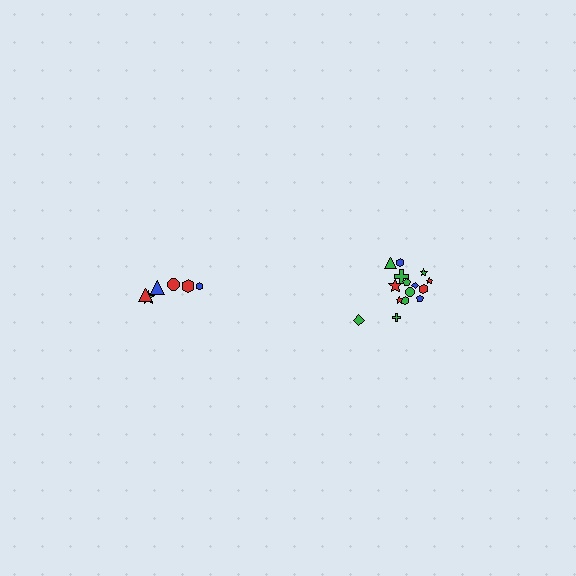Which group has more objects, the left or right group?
The right group.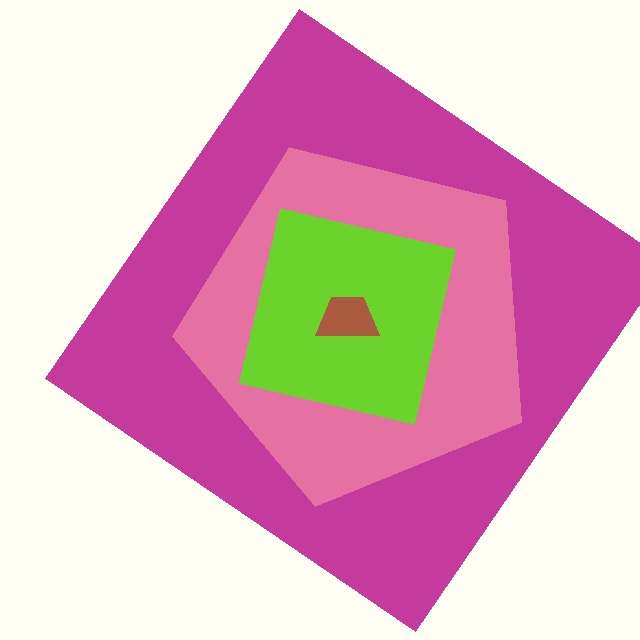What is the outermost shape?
The magenta diamond.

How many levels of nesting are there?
4.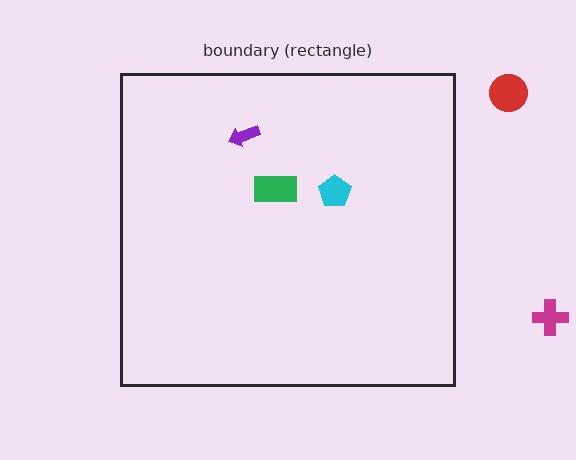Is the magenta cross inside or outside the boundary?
Outside.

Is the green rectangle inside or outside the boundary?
Inside.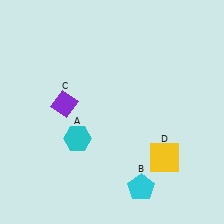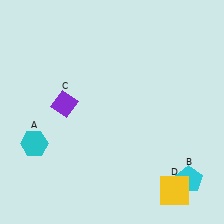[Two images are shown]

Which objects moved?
The objects that moved are: the cyan hexagon (A), the cyan pentagon (B), the yellow square (D).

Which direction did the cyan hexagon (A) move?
The cyan hexagon (A) moved left.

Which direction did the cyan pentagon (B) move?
The cyan pentagon (B) moved right.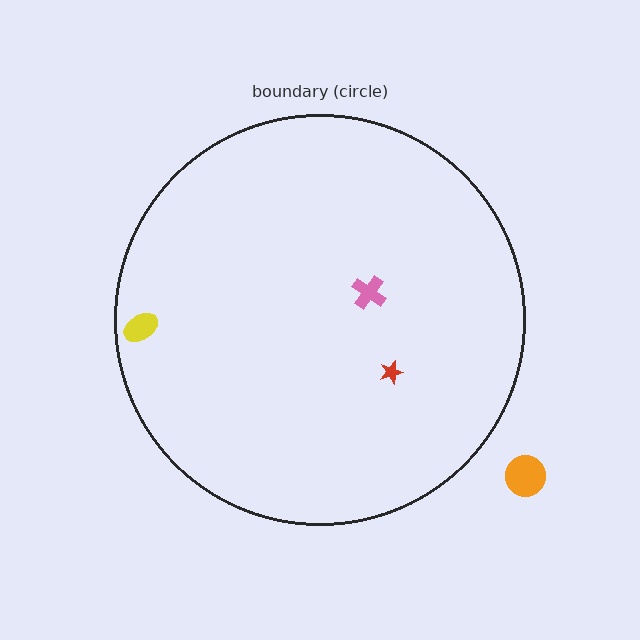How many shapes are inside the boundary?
3 inside, 1 outside.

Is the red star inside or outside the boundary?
Inside.